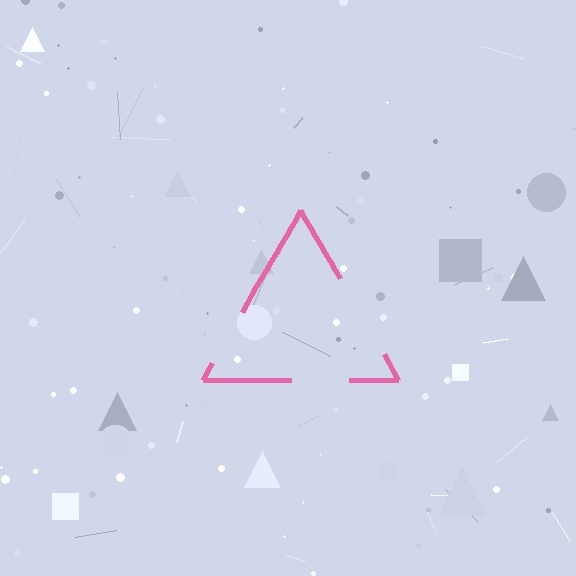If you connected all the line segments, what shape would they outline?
They would outline a triangle.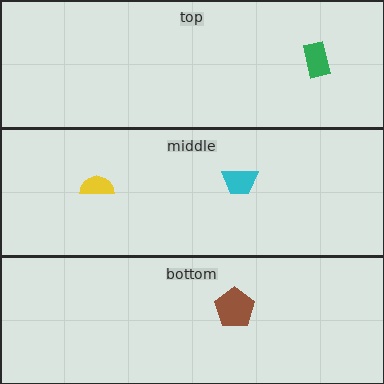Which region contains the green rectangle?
The top region.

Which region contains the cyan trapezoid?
The middle region.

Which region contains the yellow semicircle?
The middle region.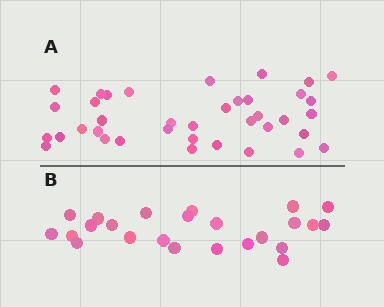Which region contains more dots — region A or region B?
Region A (the top region) has more dots.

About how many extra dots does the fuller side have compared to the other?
Region A has approximately 15 more dots than region B.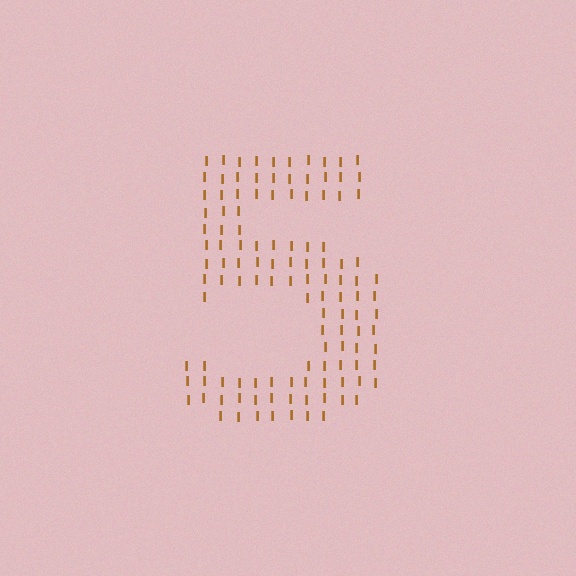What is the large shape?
The large shape is the digit 5.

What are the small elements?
The small elements are letter I's.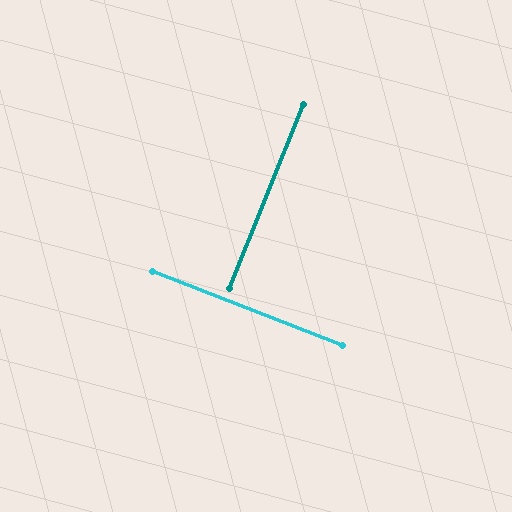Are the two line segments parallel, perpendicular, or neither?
Perpendicular — they meet at approximately 89°.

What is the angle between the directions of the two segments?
Approximately 89 degrees.